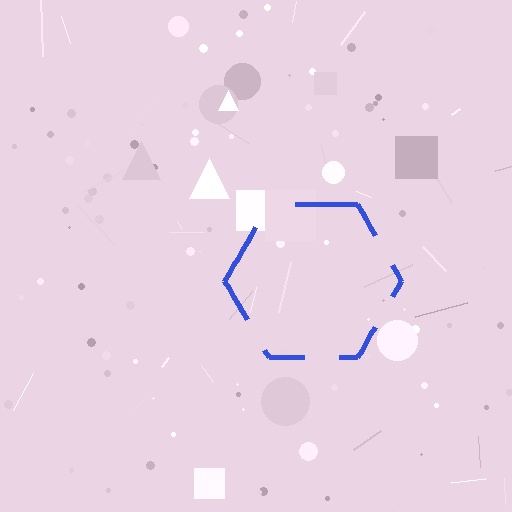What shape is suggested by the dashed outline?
The dashed outline suggests a hexagon.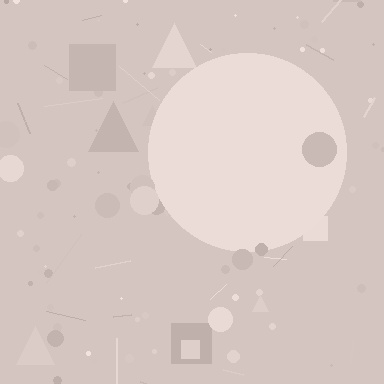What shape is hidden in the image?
A circle is hidden in the image.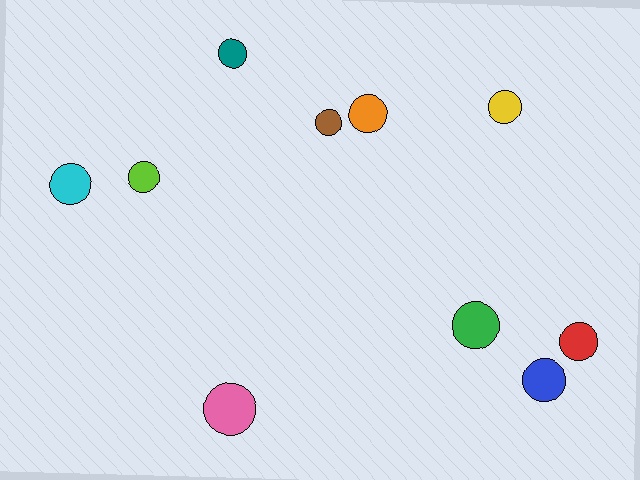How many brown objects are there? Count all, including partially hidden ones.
There is 1 brown object.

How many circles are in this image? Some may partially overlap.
There are 10 circles.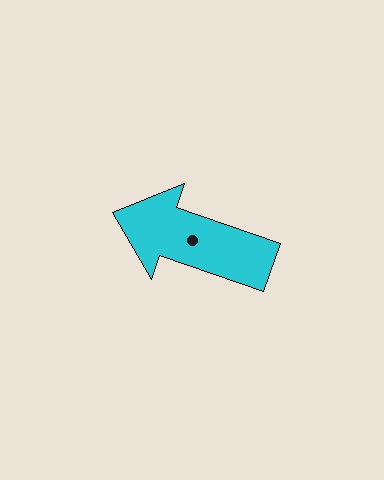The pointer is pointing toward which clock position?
Roughly 10 o'clock.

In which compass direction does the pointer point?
West.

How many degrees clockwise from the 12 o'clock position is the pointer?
Approximately 289 degrees.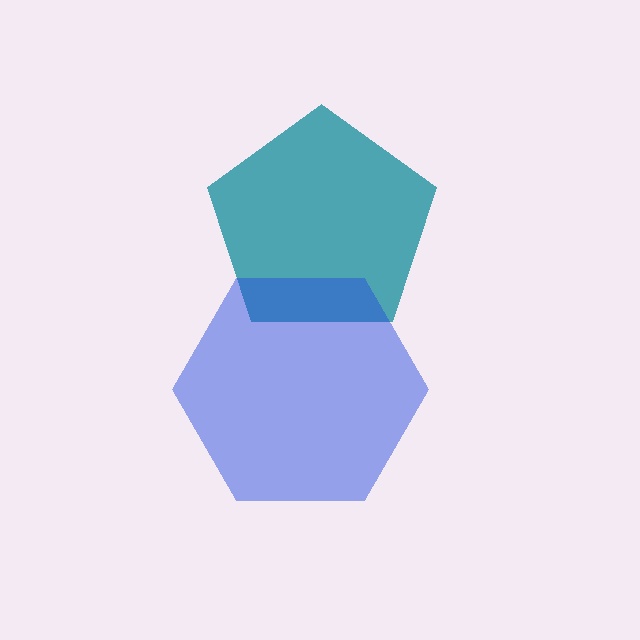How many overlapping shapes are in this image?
There are 2 overlapping shapes in the image.